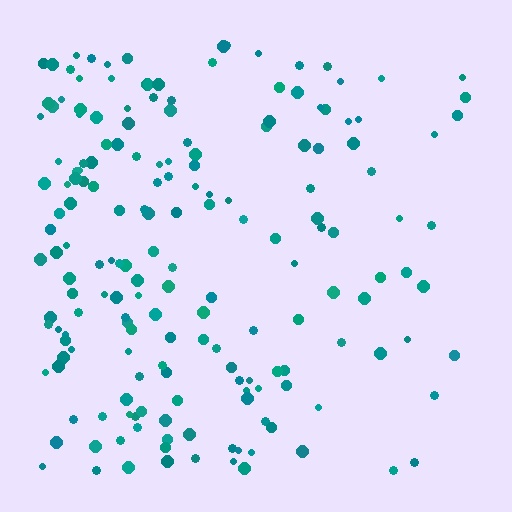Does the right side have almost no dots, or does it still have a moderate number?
Still a moderate number, just noticeably fewer than the left.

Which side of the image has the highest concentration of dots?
The left.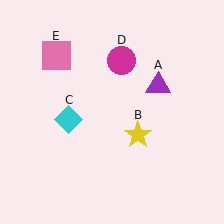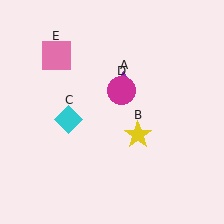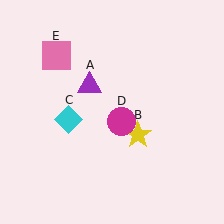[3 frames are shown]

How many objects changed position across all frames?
2 objects changed position: purple triangle (object A), magenta circle (object D).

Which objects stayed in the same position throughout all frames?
Yellow star (object B) and cyan diamond (object C) and pink square (object E) remained stationary.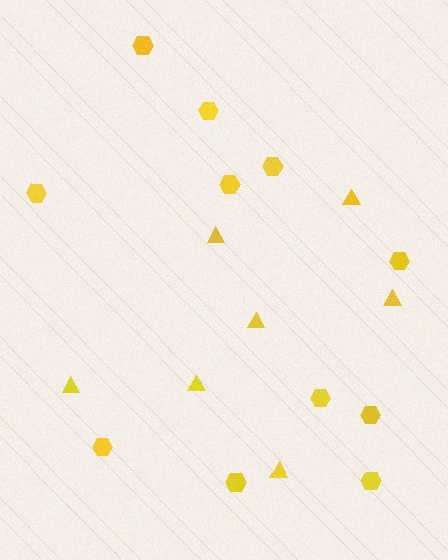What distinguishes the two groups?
There are 2 groups: one group of hexagons (11) and one group of triangles (7).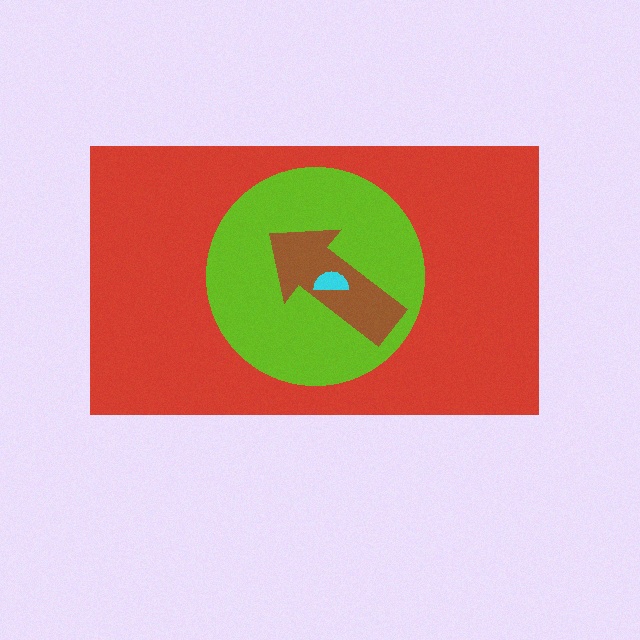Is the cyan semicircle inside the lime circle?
Yes.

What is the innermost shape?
The cyan semicircle.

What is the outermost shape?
The red rectangle.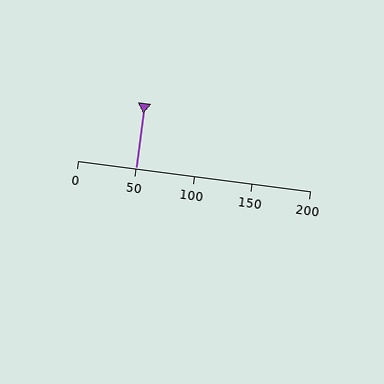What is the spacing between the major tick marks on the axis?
The major ticks are spaced 50 apart.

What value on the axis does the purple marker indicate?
The marker indicates approximately 50.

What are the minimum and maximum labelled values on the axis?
The axis runs from 0 to 200.